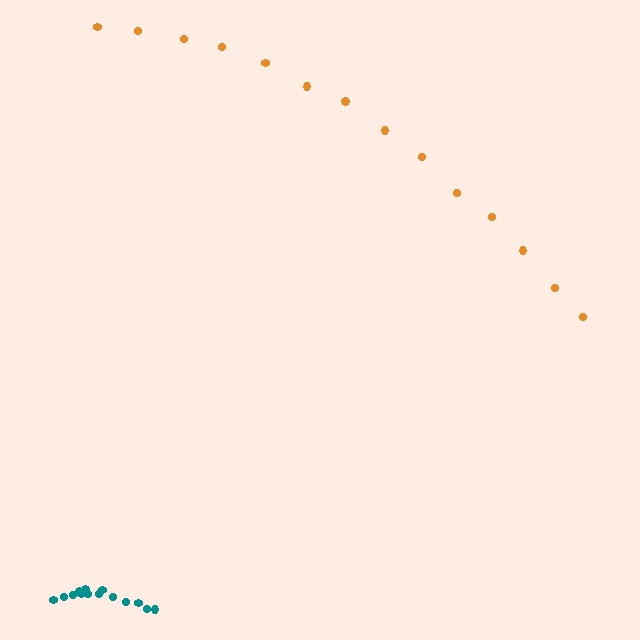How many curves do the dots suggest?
There are 2 distinct paths.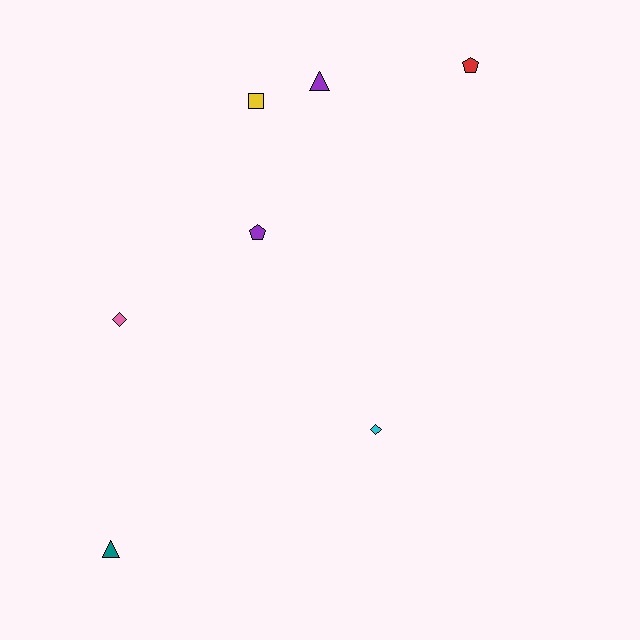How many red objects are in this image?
There is 1 red object.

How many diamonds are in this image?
There are 2 diamonds.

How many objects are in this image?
There are 7 objects.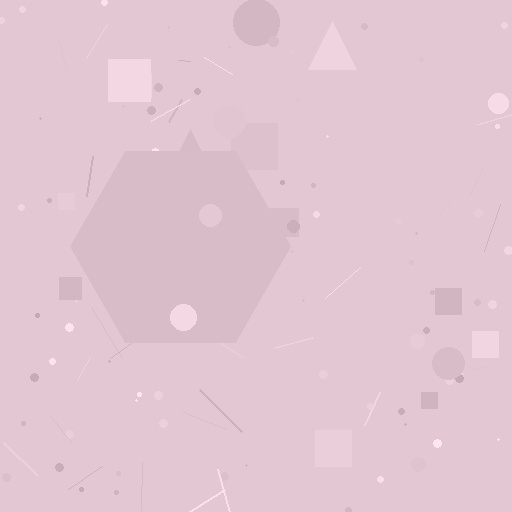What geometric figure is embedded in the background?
A hexagon is embedded in the background.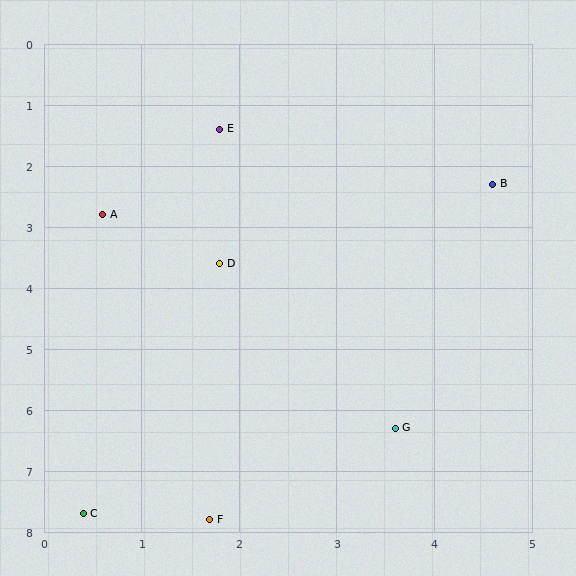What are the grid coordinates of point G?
Point G is at approximately (3.6, 6.3).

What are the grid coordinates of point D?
Point D is at approximately (1.8, 3.6).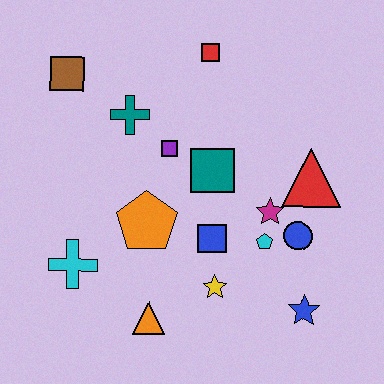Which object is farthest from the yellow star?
The brown square is farthest from the yellow star.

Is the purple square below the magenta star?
No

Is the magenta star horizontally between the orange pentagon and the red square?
No